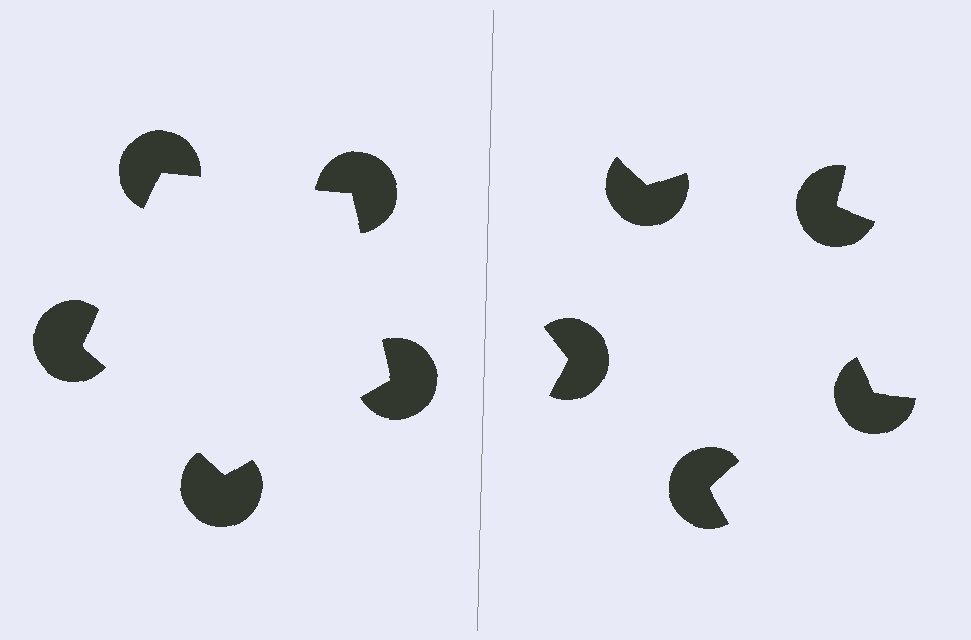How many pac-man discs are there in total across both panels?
10 — 5 on each side.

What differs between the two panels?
The pac-man discs are positioned identically on both sides; only the wedge orientations differ. On the left they align to a pentagon; on the right they are misaligned.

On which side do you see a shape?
An illusory pentagon appears on the left side. On the right side the wedge cuts are rotated, so no coherent shape forms.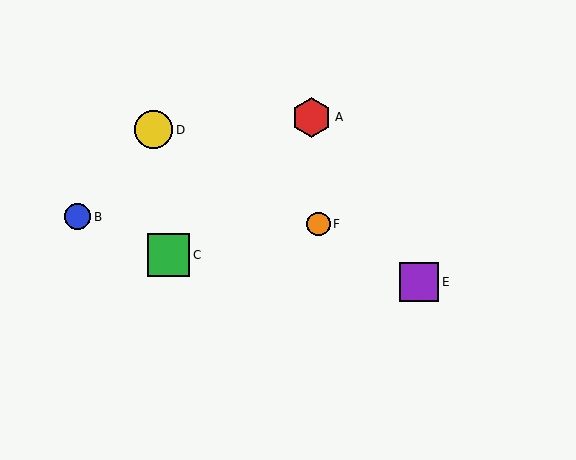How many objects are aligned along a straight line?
3 objects (D, E, F) are aligned along a straight line.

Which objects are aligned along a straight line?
Objects D, E, F are aligned along a straight line.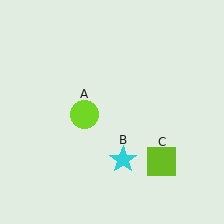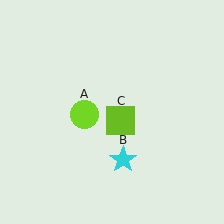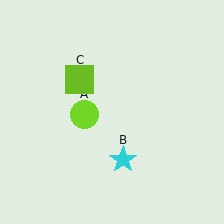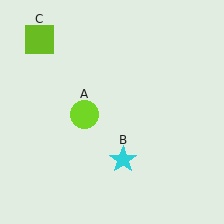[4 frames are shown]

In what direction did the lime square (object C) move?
The lime square (object C) moved up and to the left.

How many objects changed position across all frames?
1 object changed position: lime square (object C).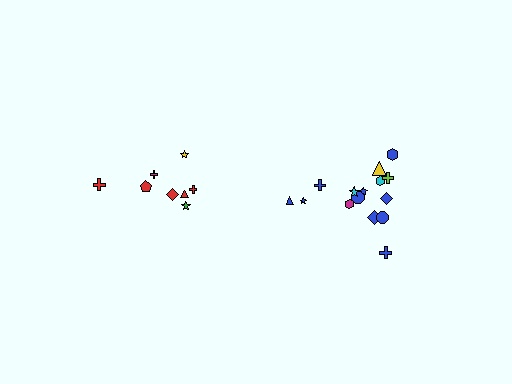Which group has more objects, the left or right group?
The right group.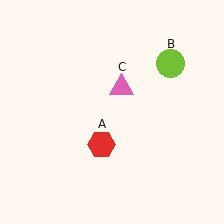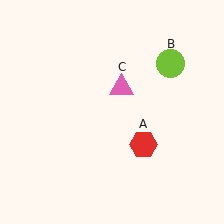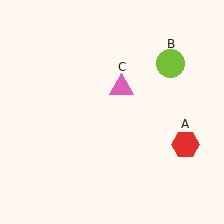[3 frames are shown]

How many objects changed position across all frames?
1 object changed position: red hexagon (object A).